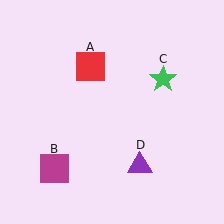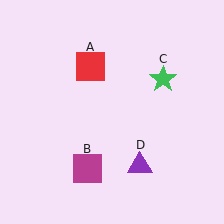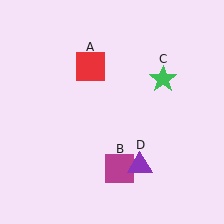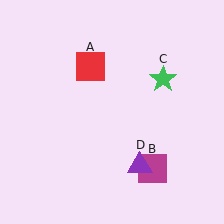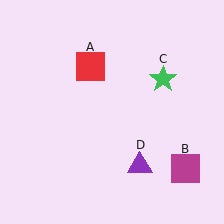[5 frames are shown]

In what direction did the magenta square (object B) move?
The magenta square (object B) moved right.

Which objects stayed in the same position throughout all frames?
Red square (object A) and green star (object C) and purple triangle (object D) remained stationary.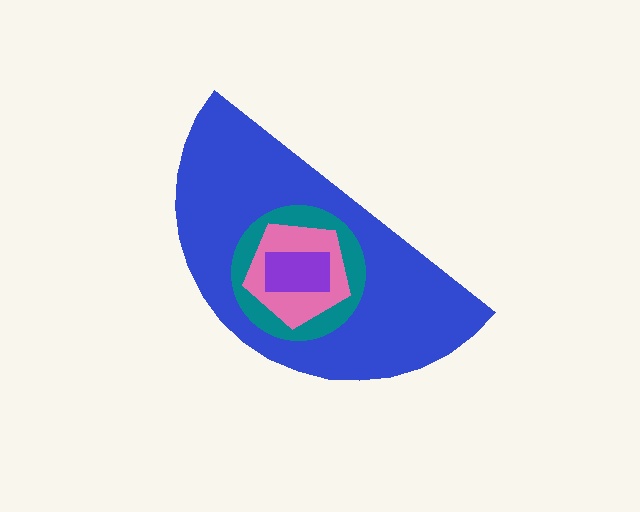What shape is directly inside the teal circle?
The pink pentagon.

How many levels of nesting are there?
4.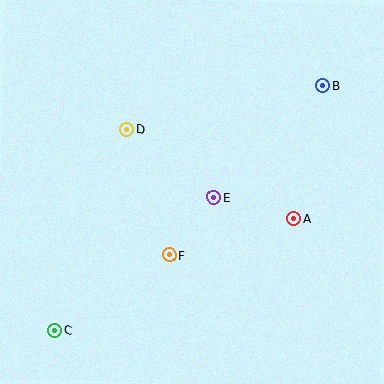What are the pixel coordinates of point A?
Point A is at (294, 218).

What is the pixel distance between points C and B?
The distance between C and B is 363 pixels.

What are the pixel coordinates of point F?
Point F is at (170, 255).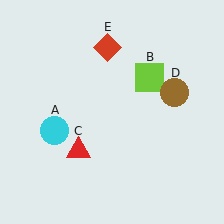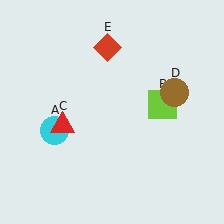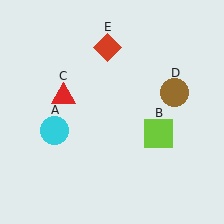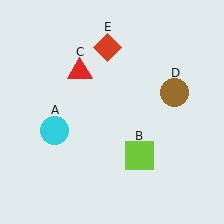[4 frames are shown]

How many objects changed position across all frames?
2 objects changed position: lime square (object B), red triangle (object C).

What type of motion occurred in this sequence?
The lime square (object B), red triangle (object C) rotated clockwise around the center of the scene.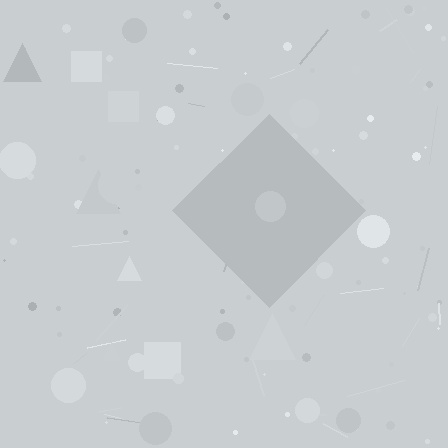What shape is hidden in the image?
A diamond is hidden in the image.